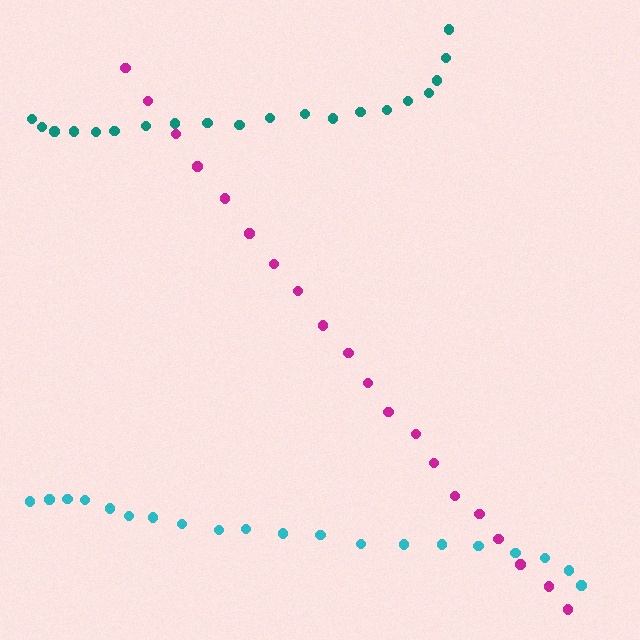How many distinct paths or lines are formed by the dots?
There are 3 distinct paths.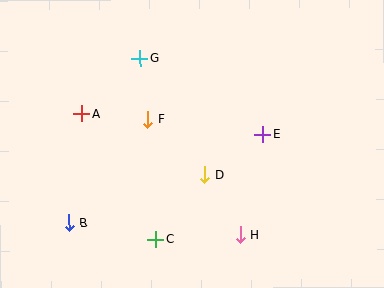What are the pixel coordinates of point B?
Point B is at (69, 222).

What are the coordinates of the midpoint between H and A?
The midpoint between H and A is at (160, 174).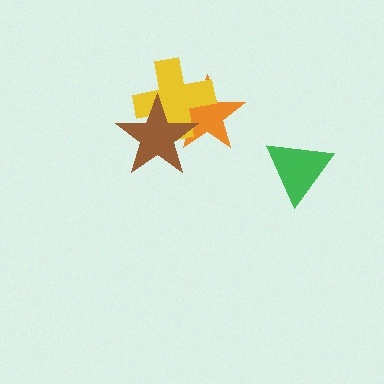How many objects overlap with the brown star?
2 objects overlap with the brown star.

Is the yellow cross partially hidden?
Yes, it is partially covered by another shape.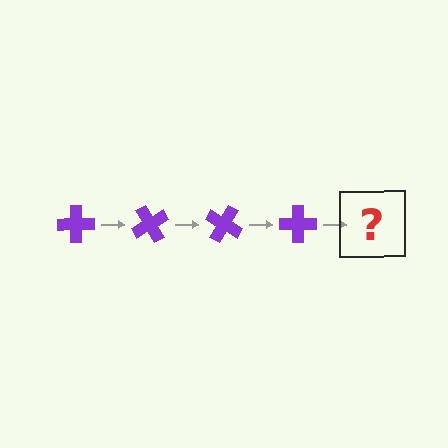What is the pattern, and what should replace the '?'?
The pattern is that the cross rotates 60 degrees each step. The '?' should be a purple cross rotated 240 degrees.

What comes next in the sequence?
The next element should be a purple cross rotated 240 degrees.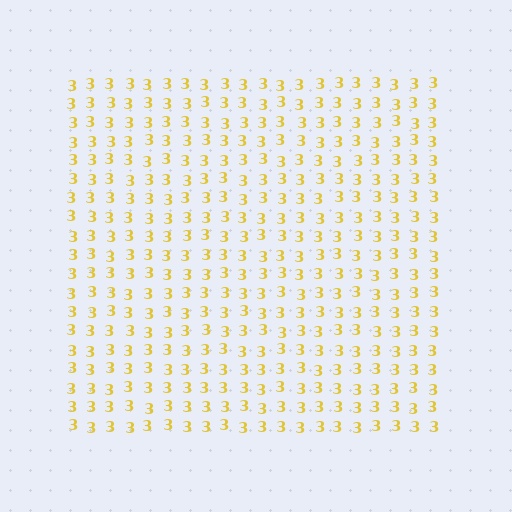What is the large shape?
The large shape is a square.